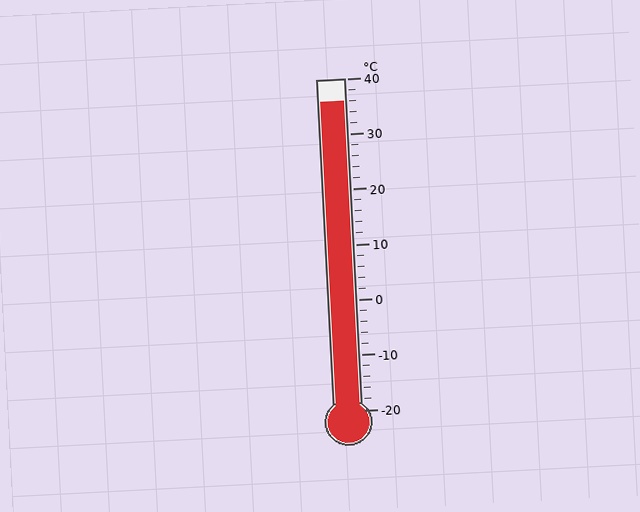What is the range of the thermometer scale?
The thermometer scale ranges from -20°C to 40°C.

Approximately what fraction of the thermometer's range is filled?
The thermometer is filled to approximately 95% of its range.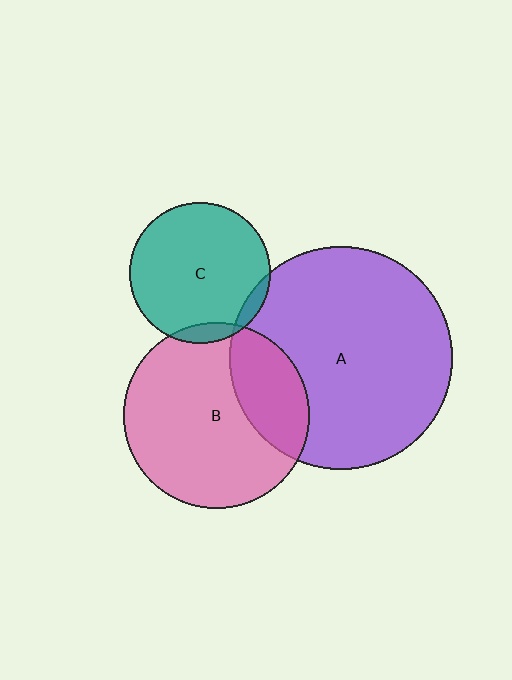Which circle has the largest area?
Circle A (purple).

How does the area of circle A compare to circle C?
Approximately 2.5 times.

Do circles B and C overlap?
Yes.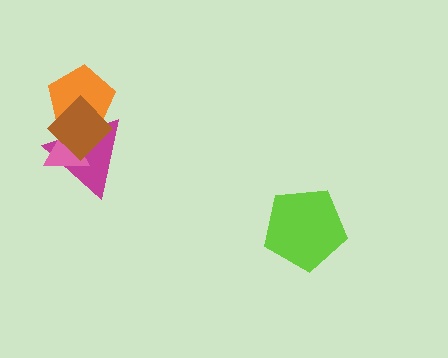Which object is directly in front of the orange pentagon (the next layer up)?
The magenta triangle is directly in front of the orange pentagon.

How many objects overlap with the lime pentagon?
0 objects overlap with the lime pentagon.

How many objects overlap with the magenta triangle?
3 objects overlap with the magenta triangle.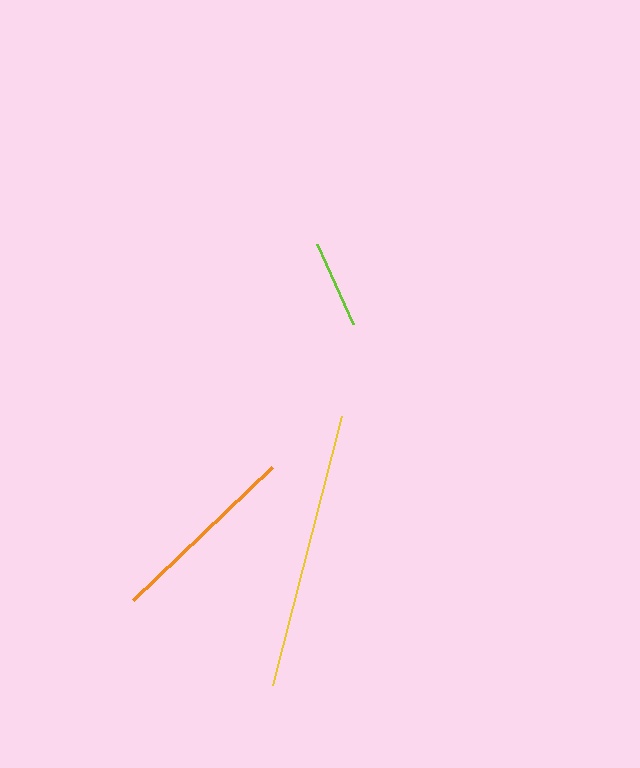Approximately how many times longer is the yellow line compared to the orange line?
The yellow line is approximately 1.4 times the length of the orange line.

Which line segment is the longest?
The yellow line is the longest at approximately 277 pixels.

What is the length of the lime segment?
The lime segment is approximately 87 pixels long.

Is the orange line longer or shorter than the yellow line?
The yellow line is longer than the orange line.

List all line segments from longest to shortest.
From longest to shortest: yellow, orange, lime.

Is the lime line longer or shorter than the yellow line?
The yellow line is longer than the lime line.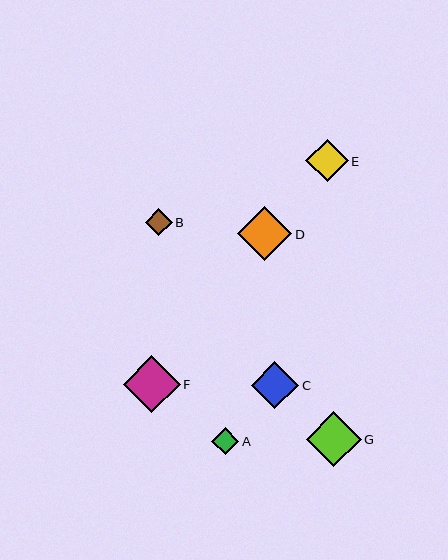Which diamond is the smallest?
Diamond B is the smallest with a size of approximately 27 pixels.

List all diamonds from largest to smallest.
From largest to smallest: F, G, D, C, E, A, B.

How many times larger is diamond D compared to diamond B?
Diamond D is approximately 2.0 times the size of diamond B.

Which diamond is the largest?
Diamond F is the largest with a size of approximately 57 pixels.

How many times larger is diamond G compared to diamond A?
Diamond G is approximately 2.0 times the size of diamond A.